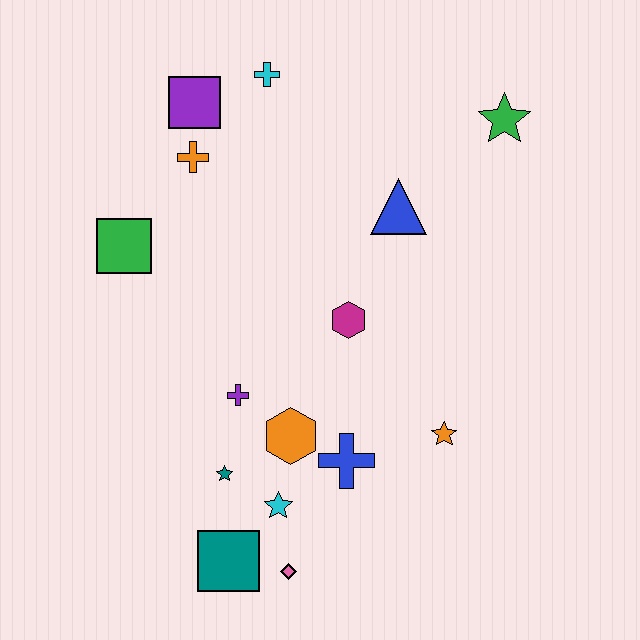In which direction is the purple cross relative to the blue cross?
The purple cross is to the left of the blue cross.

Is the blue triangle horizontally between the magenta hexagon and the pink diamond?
No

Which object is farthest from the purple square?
The pink diamond is farthest from the purple square.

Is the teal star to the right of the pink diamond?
No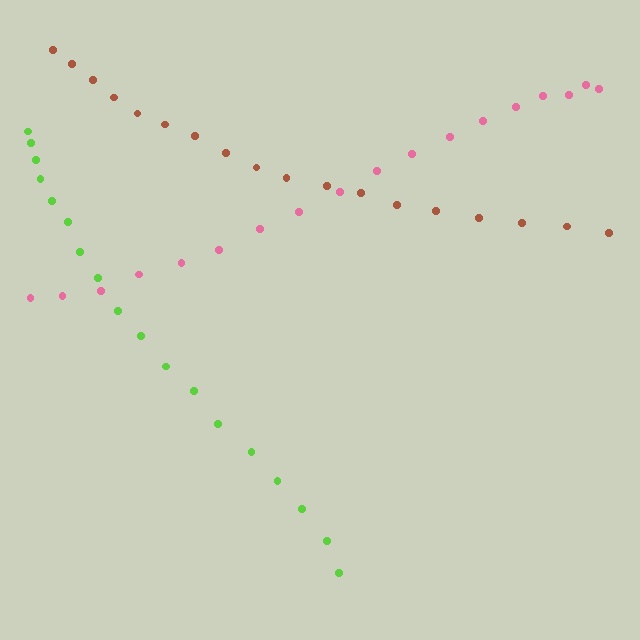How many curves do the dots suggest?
There are 3 distinct paths.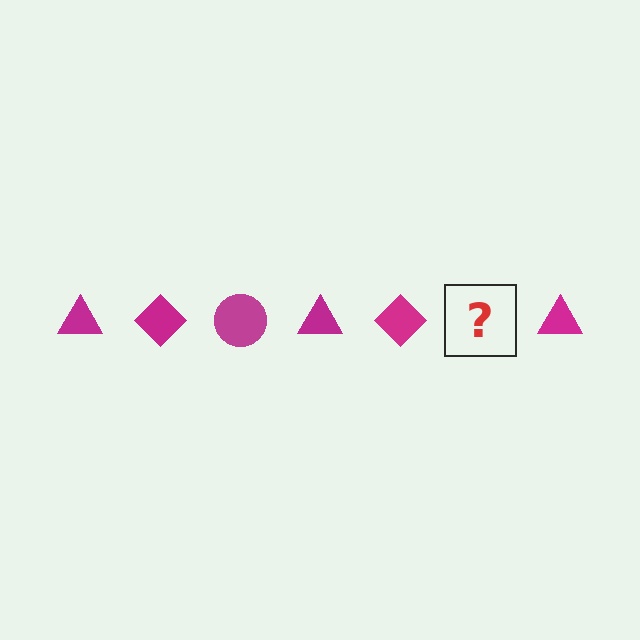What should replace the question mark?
The question mark should be replaced with a magenta circle.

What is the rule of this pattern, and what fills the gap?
The rule is that the pattern cycles through triangle, diamond, circle shapes in magenta. The gap should be filled with a magenta circle.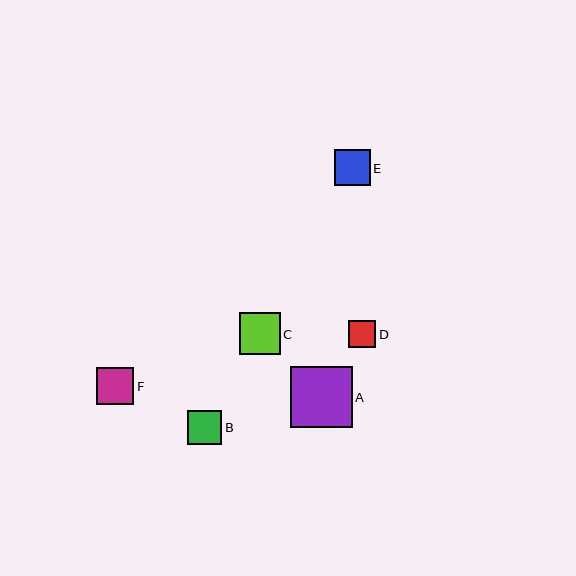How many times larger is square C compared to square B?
Square C is approximately 1.2 times the size of square B.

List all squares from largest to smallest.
From largest to smallest: A, C, F, E, B, D.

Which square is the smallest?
Square D is the smallest with a size of approximately 27 pixels.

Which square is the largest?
Square A is the largest with a size of approximately 61 pixels.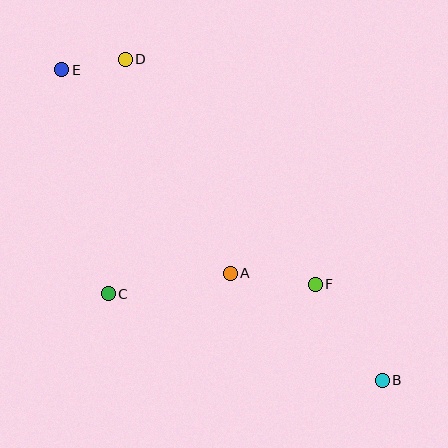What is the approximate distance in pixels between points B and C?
The distance between B and C is approximately 287 pixels.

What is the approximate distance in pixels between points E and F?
The distance between E and F is approximately 332 pixels.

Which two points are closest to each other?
Points D and E are closest to each other.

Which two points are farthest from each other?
Points B and E are farthest from each other.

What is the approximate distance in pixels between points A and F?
The distance between A and F is approximately 86 pixels.